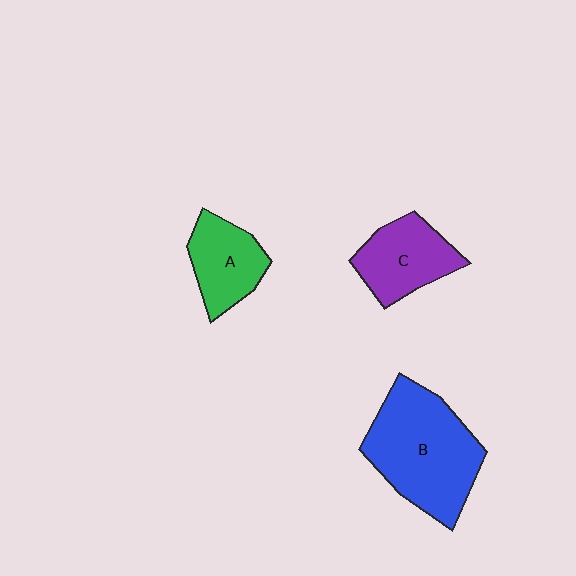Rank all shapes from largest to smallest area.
From largest to smallest: B (blue), C (purple), A (green).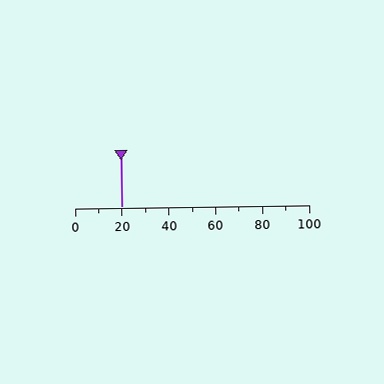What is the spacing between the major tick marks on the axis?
The major ticks are spaced 20 apart.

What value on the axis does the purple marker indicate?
The marker indicates approximately 20.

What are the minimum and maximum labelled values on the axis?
The axis runs from 0 to 100.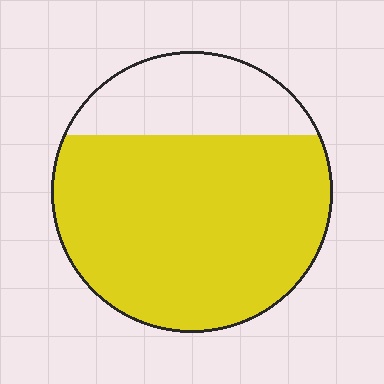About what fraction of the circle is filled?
About three quarters (3/4).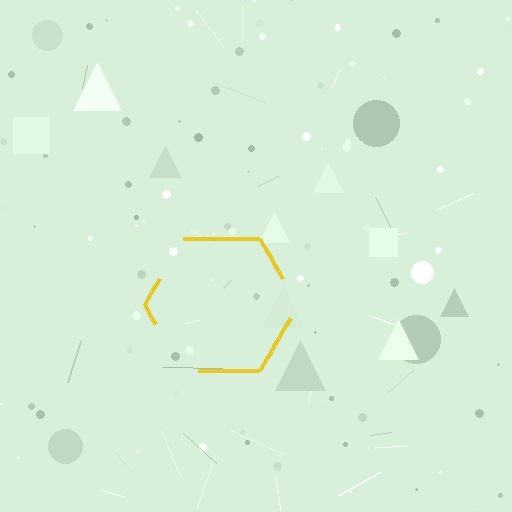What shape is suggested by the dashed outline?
The dashed outline suggests a hexagon.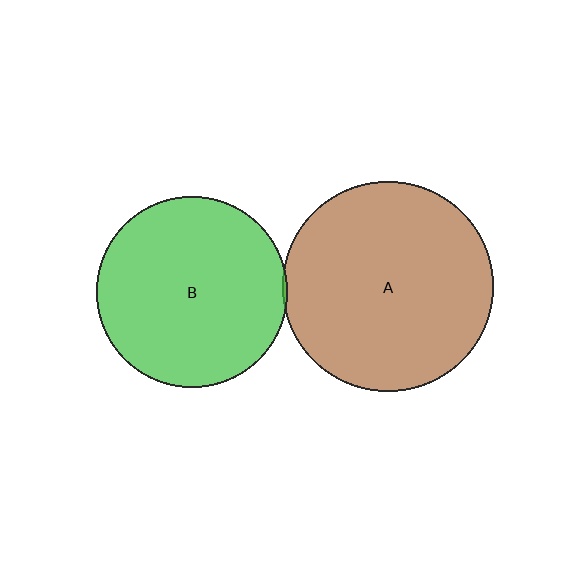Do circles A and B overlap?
Yes.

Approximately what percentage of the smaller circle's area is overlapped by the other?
Approximately 5%.